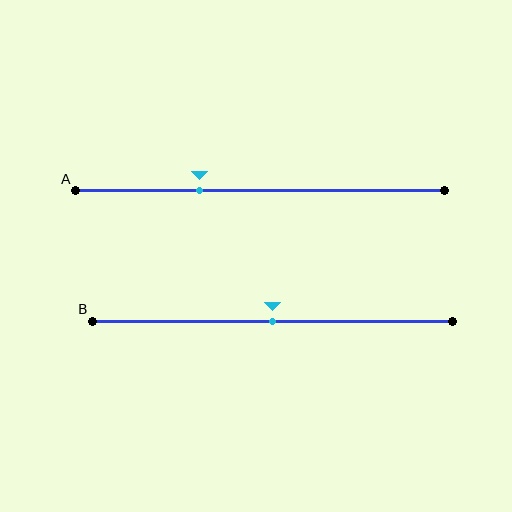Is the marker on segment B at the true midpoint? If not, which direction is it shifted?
Yes, the marker on segment B is at the true midpoint.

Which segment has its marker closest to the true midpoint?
Segment B has its marker closest to the true midpoint.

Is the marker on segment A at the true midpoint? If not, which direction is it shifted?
No, the marker on segment A is shifted to the left by about 16% of the segment length.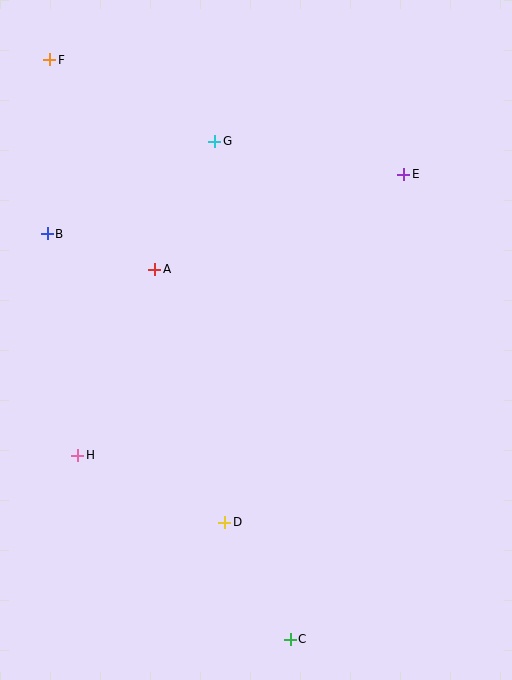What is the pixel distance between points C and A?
The distance between C and A is 394 pixels.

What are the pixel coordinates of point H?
Point H is at (78, 455).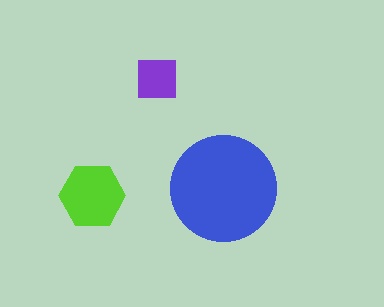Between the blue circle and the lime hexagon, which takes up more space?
The blue circle.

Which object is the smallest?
The purple square.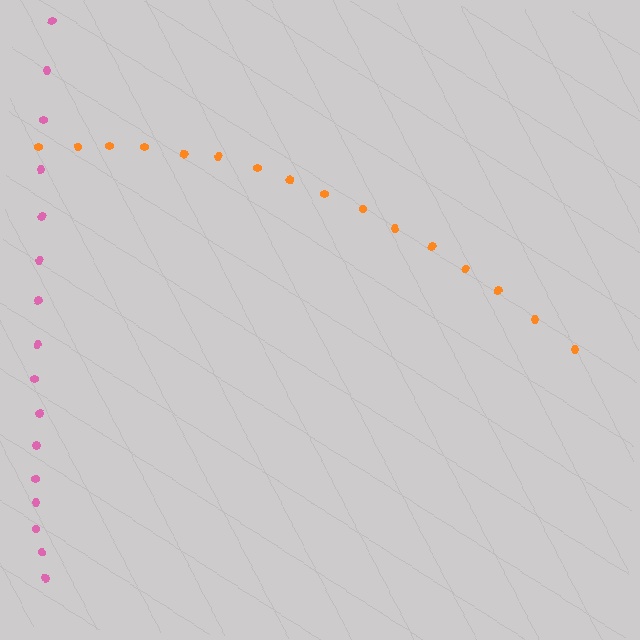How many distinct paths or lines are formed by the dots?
There are 2 distinct paths.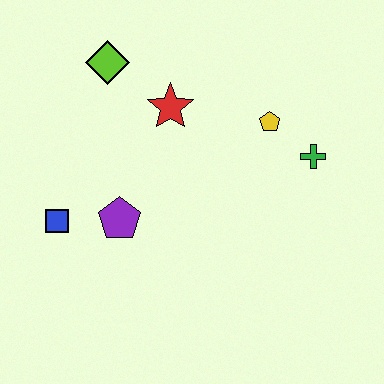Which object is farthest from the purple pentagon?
The green cross is farthest from the purple pentagon.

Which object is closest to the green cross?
The yellow pentagon is closest to the green cross.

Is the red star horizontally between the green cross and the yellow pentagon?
No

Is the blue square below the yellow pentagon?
Yes